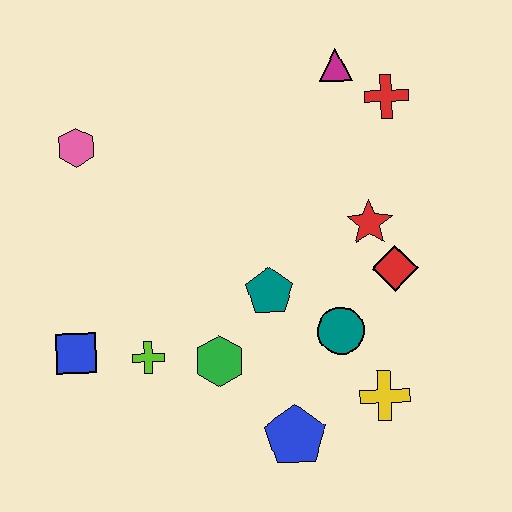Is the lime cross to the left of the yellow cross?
Yes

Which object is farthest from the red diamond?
The pink hexagon is farthest from the red diamond.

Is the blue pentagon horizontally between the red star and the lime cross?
Yes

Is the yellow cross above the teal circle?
No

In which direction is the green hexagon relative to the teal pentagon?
The green hexagon is below the teal pentagon.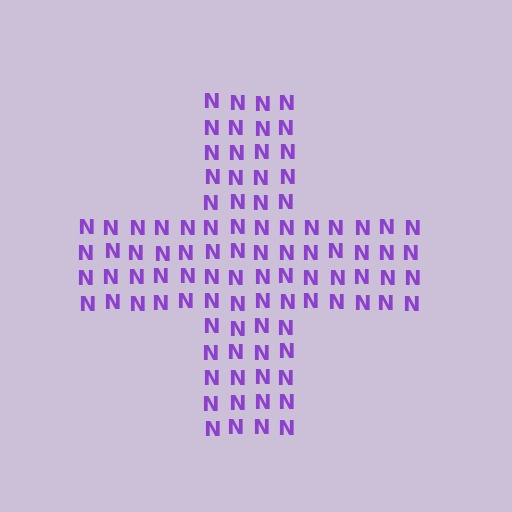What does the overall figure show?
The overall figure shows a cross.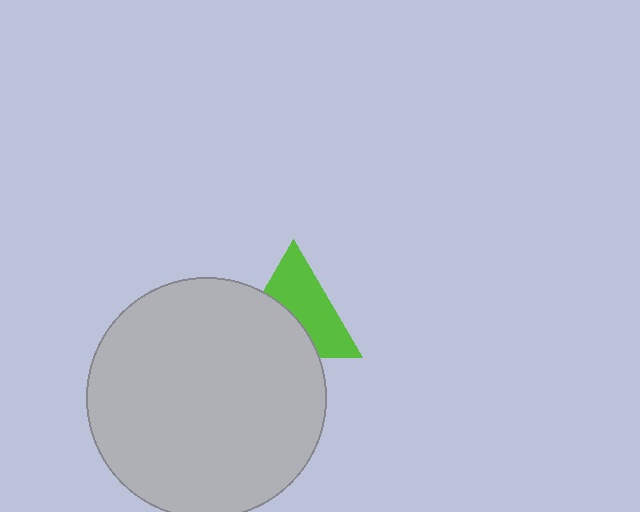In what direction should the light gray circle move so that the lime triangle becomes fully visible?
The light gray circle should move down. That is the shortest direction to clear the overlap and leave the lime triangle fully visible.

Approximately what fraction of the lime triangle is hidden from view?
Roughly 44% of the lime triangle is hidden behind the light gray circle.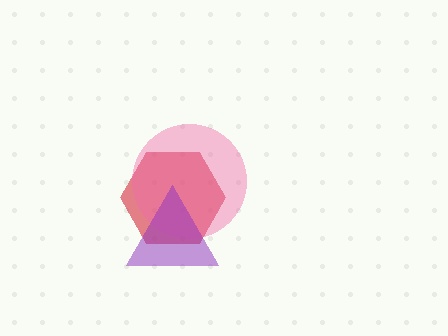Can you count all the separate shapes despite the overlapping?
Yes, there are 3 separate shapes.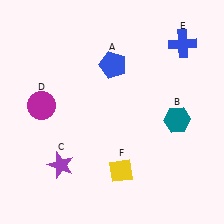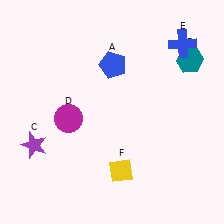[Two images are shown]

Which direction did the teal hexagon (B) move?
The teal hexagon (B) moved up.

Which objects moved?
The objects that moved are: the teal hexagon (B), the purple star (C), the magenta circle (D).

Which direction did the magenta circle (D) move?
The magenta circle (D) moved right.